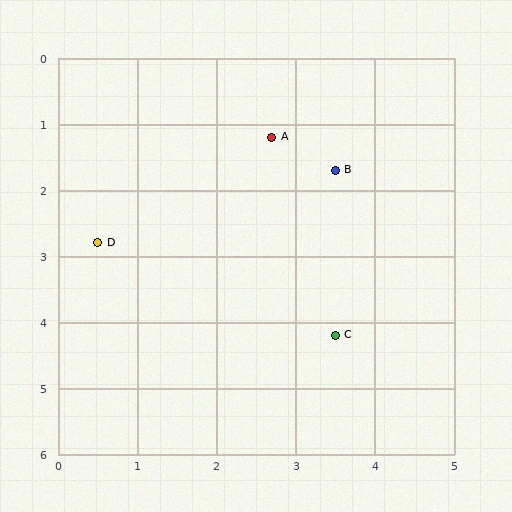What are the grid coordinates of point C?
Point C is at approximately (3.5, 4.2).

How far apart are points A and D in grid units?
Points A and D are about 2.7 grid units apart.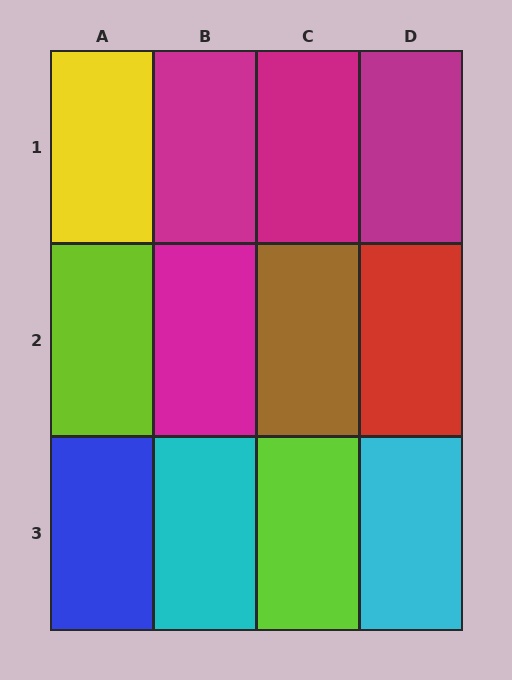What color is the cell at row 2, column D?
Red.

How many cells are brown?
1 cell is brown.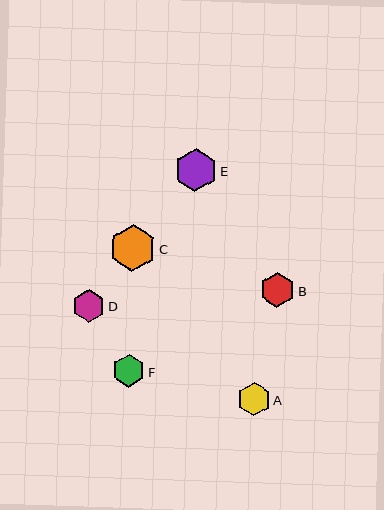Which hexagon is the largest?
Hexagon C is the largest with a size of approximately 47 pixels.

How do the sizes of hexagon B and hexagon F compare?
Hexagon B and hexagon F are approximately the same size.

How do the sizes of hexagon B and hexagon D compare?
Hexagon B and hexagon D are approximately the same size.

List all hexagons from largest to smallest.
From largest to smallest: C, E, B, A, F, D.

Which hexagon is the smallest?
Hexagon D is the smallest with a size of approximately 33 pixels.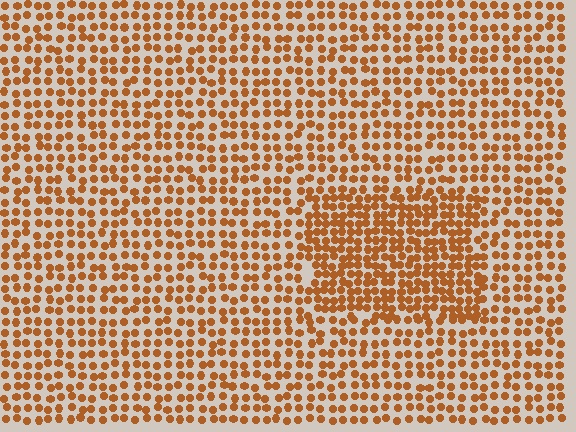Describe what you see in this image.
The image contains small brown elements arranged at two different densities. A rectangle-shaped region is visible where the elements are more densely packed than the surrounding area.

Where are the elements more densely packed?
The elements are more densely packed inside the rectangle boundary.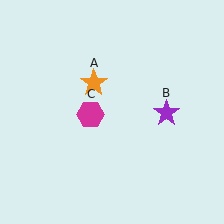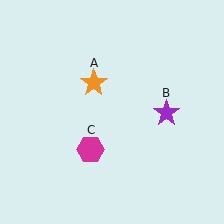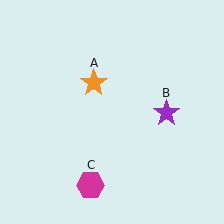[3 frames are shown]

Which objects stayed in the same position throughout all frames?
Orange star (object A) and purple star (object B) remained stationary.